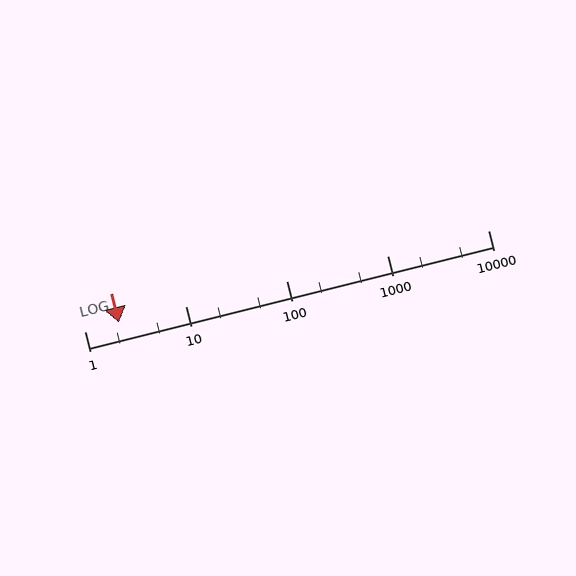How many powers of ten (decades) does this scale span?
The scale spans 4 decades, from 1 to 10000.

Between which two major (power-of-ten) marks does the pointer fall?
The pointer is between 1 and 10.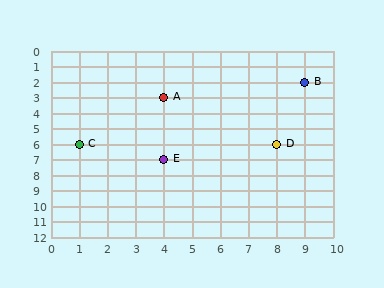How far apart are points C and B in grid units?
Points C and B are 8 columns and 4 rows apart (about 8.9 grid units diagonally).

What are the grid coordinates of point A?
Point A is at grid coordinates (4, 3).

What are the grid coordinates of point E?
Point E is at grid coordinates (4, 7).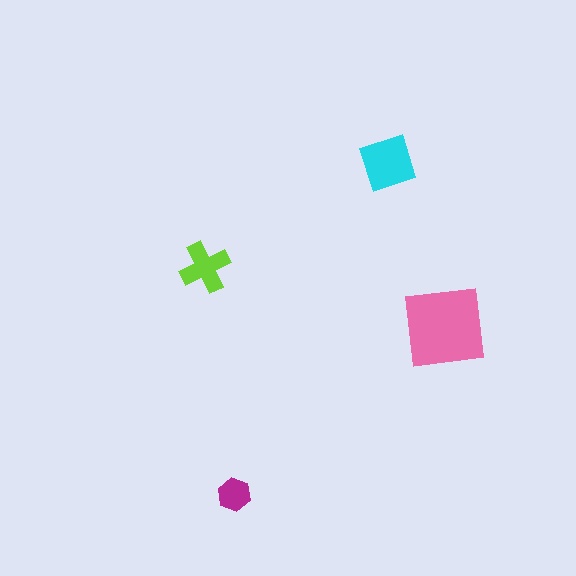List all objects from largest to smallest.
The pink square, the cyan square, the lime cross, the magenta hexagon.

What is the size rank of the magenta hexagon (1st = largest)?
4th.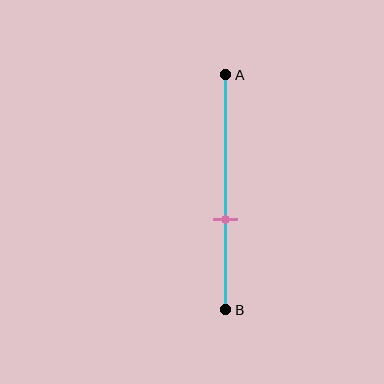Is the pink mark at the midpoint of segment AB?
No, the mark is at about 60% from A, not at the 50% midpoint.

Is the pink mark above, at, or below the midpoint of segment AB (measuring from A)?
The pink mark is below the midpoint of segment AB.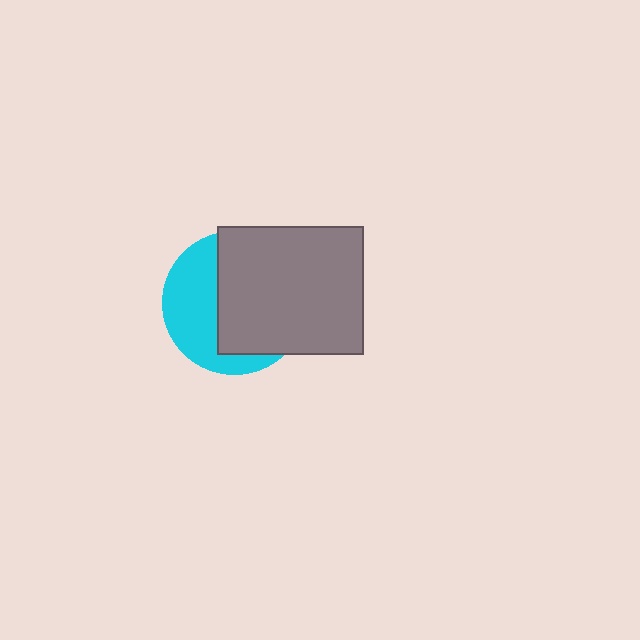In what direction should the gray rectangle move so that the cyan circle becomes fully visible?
The gray rectangle should move right. That is the shortest direction to clear the overlap and leave the cyan circle fully visible.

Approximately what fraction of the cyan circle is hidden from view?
Roughly 59% of the cyan circle is hidden behind the gray rectangle.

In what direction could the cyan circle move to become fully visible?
The cyan circle could move left. That would shift it out from behind the gray rectangle entirely.